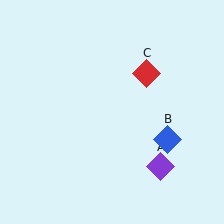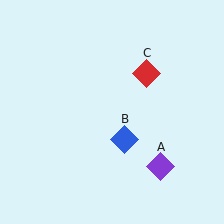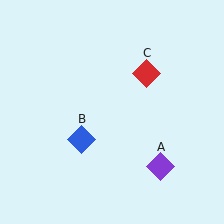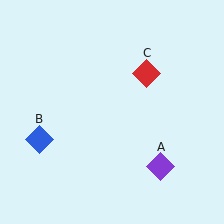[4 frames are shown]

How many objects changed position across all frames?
1 object changed position: blue diamond (object B).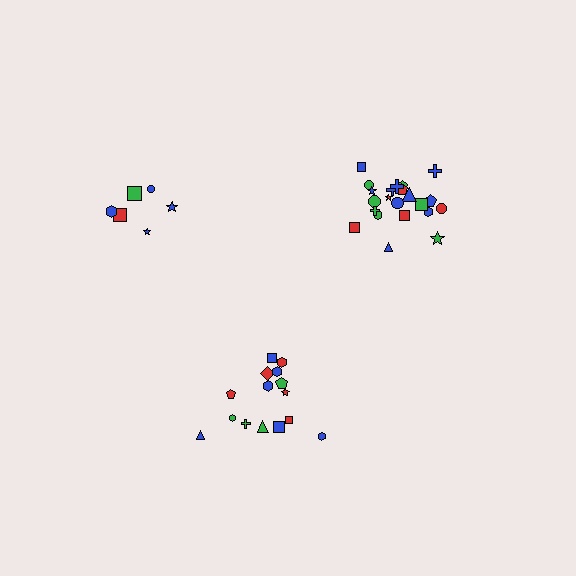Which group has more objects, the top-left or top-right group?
The top-right group.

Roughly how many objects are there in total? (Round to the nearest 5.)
Roughly 45 objects in total.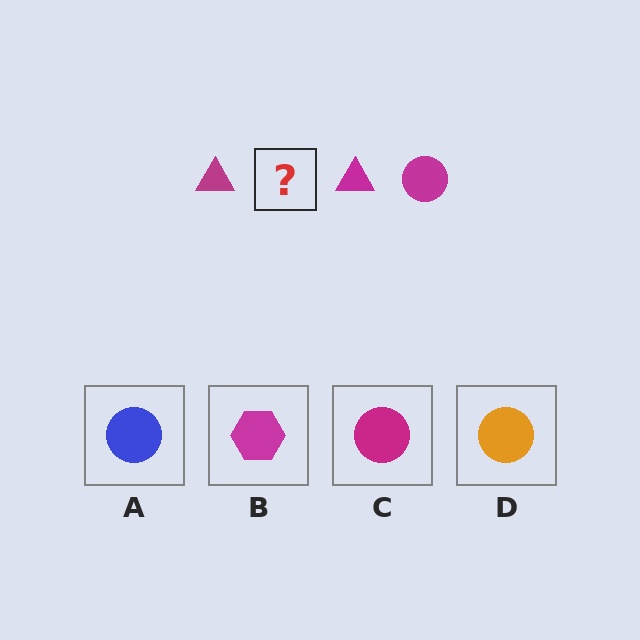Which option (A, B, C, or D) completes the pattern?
C.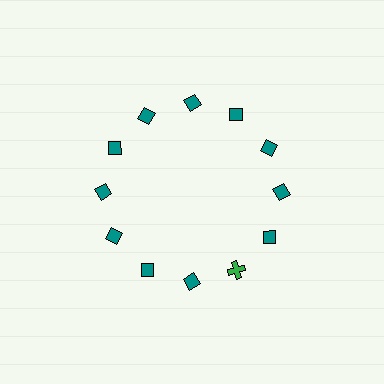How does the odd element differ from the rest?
It differs in both color (green instead of teal) and shape (cross instead of diamond).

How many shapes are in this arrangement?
There are 12 shapes arranged in a ring pattern.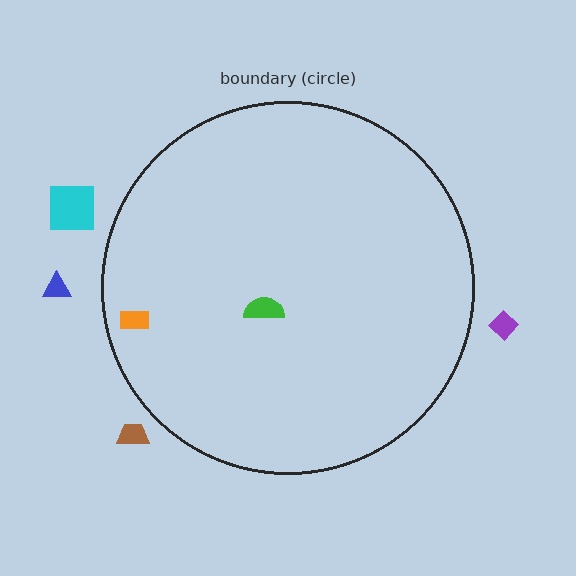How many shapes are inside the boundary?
2 inside, 4 outside.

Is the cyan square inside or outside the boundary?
Outside.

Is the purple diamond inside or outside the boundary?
Outside.